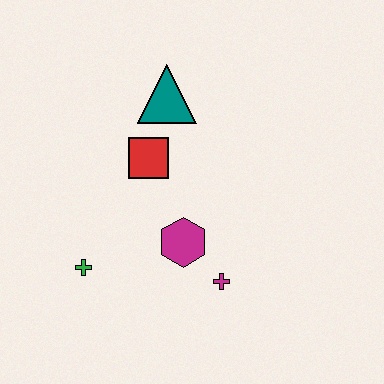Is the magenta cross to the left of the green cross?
No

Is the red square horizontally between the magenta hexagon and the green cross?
Yes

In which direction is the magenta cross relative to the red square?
The magenta cross is below the red square.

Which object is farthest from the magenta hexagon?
The teal triangle is farthest from the magenta hexagon.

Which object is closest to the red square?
The teal triangle is closest to the red square.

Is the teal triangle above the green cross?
Yes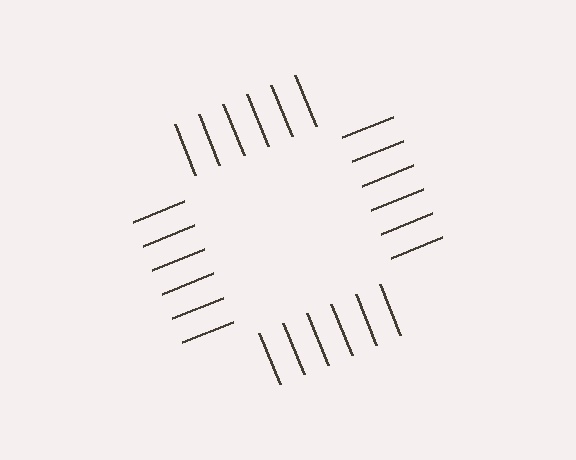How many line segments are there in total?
24 — 6 along each of the 4 edges.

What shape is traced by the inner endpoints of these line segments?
An illusory square — the line segments terminate on its edges but no continuous stroke is drawn.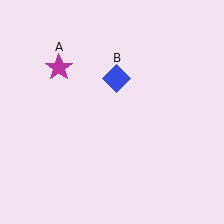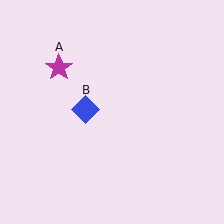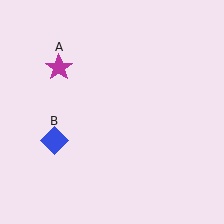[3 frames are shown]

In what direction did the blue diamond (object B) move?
The blue diamond (object B) moved down and to the left.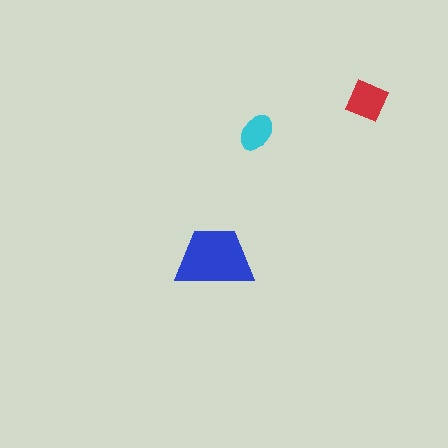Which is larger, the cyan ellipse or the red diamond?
The red diamond.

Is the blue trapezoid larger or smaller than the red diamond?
Larger.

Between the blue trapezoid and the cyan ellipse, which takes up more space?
The blue trapezoid.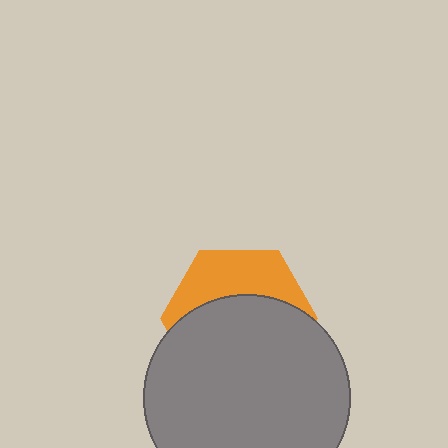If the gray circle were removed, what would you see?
You would see the complete orange hexagon.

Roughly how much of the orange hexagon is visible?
A small part of it is visible (roughly 37%).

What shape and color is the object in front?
The object in front is a gray circle.